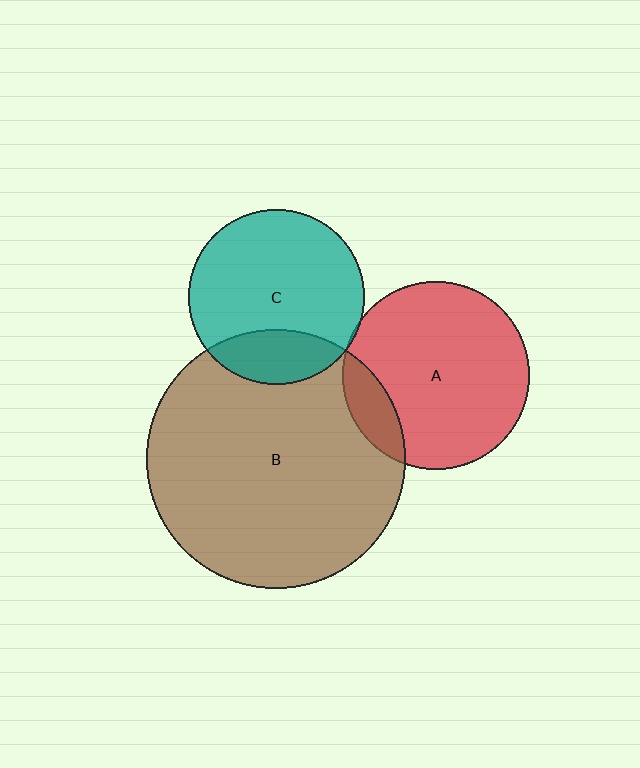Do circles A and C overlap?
Yes.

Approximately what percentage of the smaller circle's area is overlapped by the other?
Approximately 5%.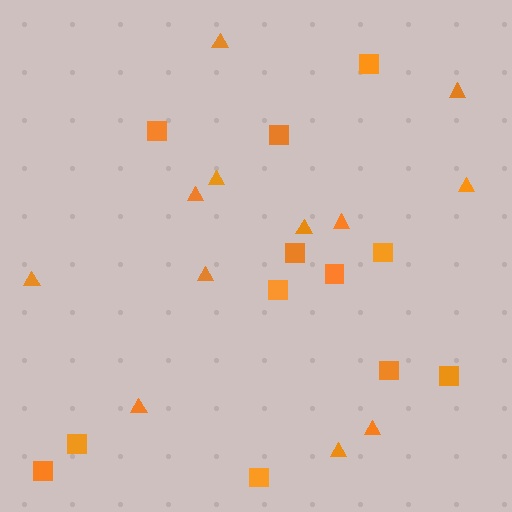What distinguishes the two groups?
There are 2 groups: one group of triangles (12) and one group of squares (12).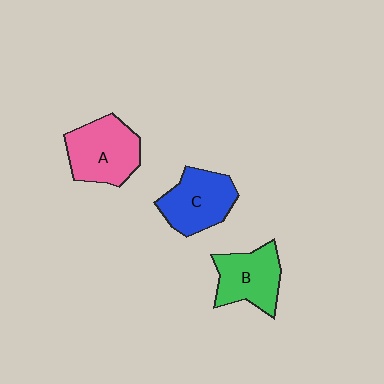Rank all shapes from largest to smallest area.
From largest to smallest: A (pink), C (blue), B (green).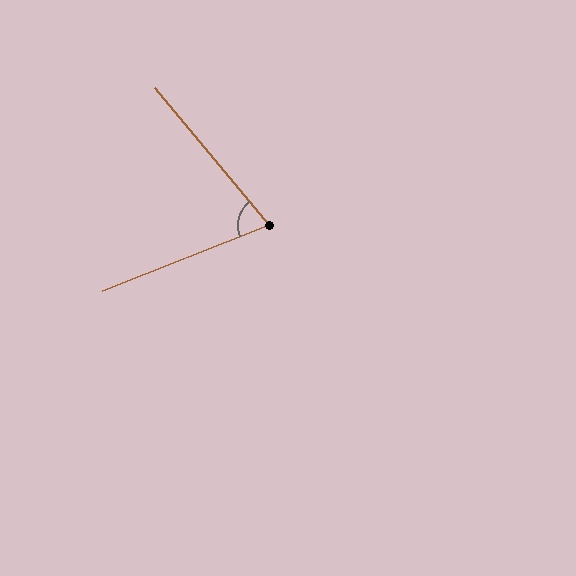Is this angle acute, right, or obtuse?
It is acute.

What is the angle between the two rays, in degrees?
Approximately 72 degrees.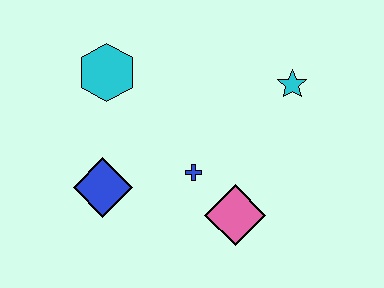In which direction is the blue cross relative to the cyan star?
The blue cross is to the left of the cyan star.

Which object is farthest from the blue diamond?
The cyan star is farthest from the blue diamond.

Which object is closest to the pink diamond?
The blue cross is closest to the pink diamond.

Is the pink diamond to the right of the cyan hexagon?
Yes